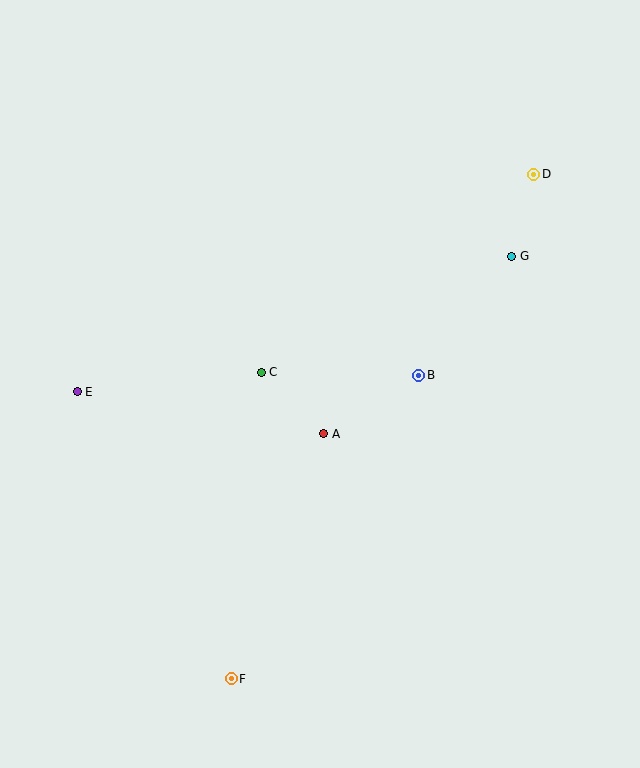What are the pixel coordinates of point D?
Point D is at (534, 174).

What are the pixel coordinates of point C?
Point C is at (261, 372).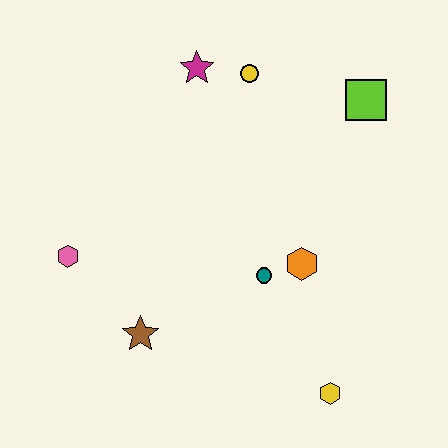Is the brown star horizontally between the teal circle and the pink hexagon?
Yes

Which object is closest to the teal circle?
The orange hexagon is closest to the teal circle.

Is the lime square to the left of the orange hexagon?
No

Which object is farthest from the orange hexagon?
The pink hexagon is farthest from the orange hexagon.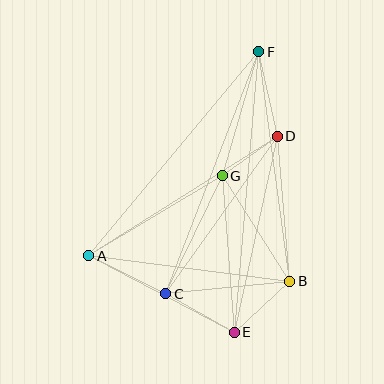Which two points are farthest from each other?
Points E and F are farthest from each other.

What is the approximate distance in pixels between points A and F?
The distance between A and F is approximately 266 pixels.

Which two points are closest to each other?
Points D and G are closest to each other.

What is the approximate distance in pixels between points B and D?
The distance between B and D is approximately 146 pixels.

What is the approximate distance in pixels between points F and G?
The distance between F and G is approximately 129 pixels.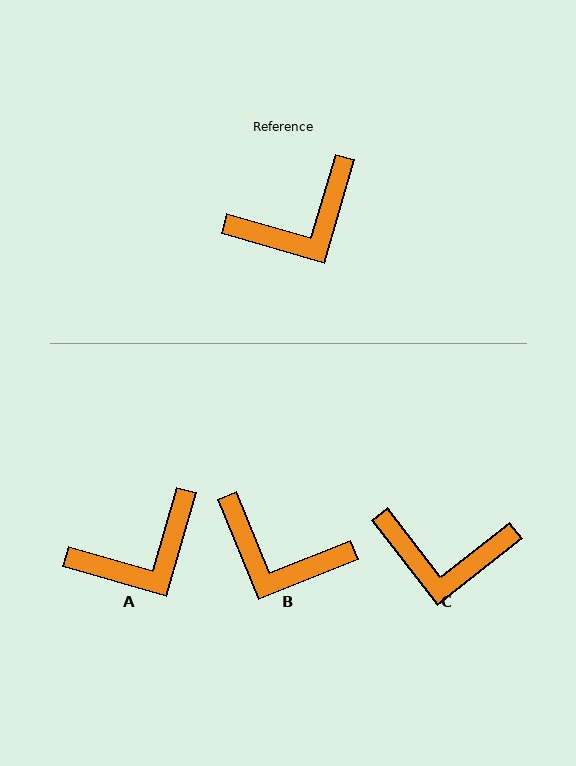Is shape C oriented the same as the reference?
No, it is off by about 36 degrees.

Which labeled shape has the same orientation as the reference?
A.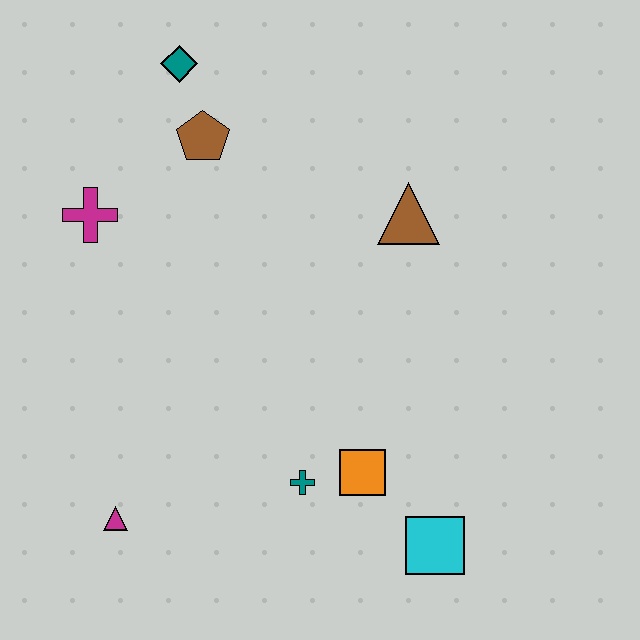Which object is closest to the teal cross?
The orange square is closest to the teal cross.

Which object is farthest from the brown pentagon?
The cyan square is farthest from the brown pentagon.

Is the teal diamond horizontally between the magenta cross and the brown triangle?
Yes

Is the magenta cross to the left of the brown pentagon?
Yes